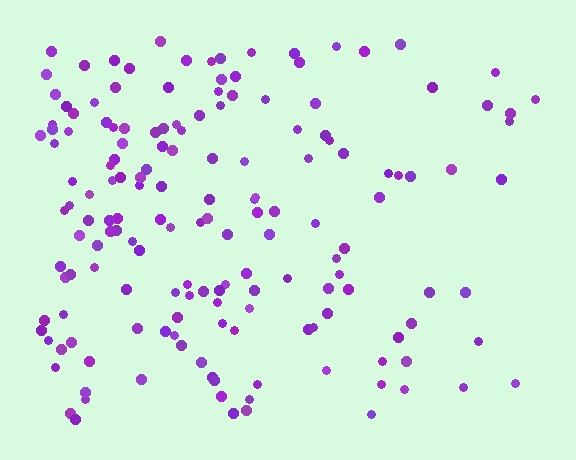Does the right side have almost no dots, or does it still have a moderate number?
Still a moderate number, just noticeably fewer than the left.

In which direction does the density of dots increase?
From right to left, with the left side densest.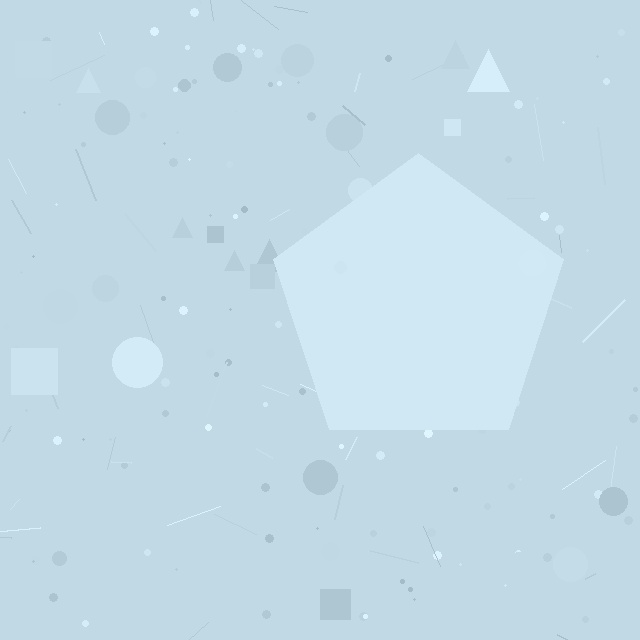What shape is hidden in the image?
A pentagon is hidden in the image.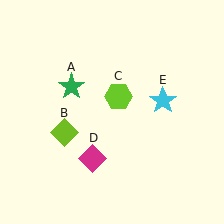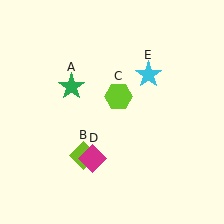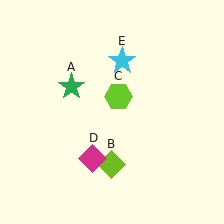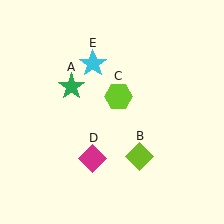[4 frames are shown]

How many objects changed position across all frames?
2 objects changed position: lime diamond (object B), cyan star (object E).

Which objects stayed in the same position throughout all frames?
Green star (object A) and lime hexagon (object C) and magenta diamond (object D) remained stationary.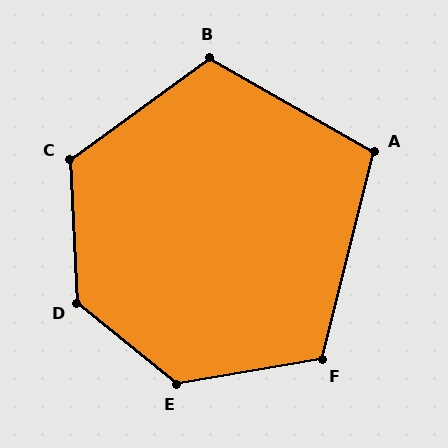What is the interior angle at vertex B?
Approximately 114 degrees (obtuse).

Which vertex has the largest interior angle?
D, at approximately 132 degrees.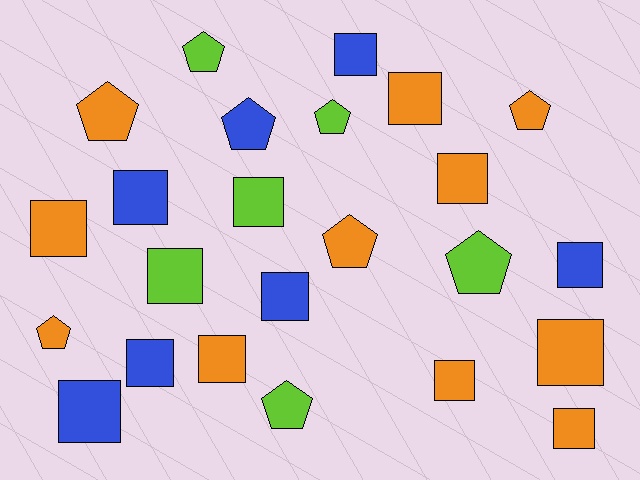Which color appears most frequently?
Orange, with 11 objects.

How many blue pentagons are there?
There is 1 blue pentagon.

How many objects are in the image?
There are 24 objects.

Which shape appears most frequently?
Square, with 15 objects.